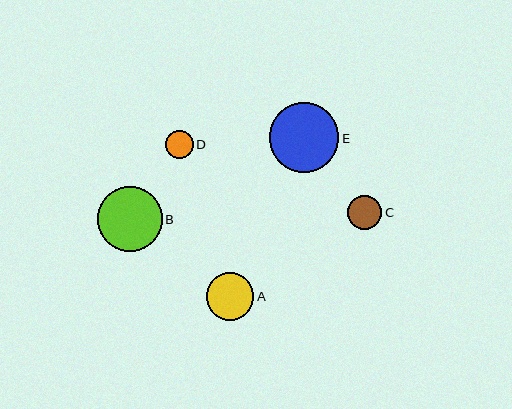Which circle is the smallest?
Circle D is the smallest with a size of approximately 28 pixels.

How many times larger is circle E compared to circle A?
Circle E is approximately 1.5 times the size of circle A.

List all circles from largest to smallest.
From largest to smallest: E, B, A, C, D.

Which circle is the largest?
Circle E is the largest with a size of approximately 69 pixels.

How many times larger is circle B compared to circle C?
Circle B is approximately 1.9 times the size of circle C.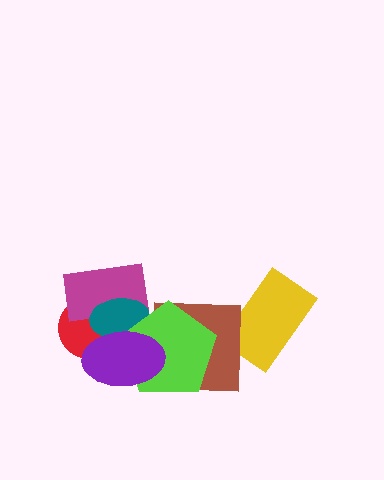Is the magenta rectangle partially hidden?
Yes, it is partially covered by another shape.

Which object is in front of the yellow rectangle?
The brown square is in front of the yellow rectangle.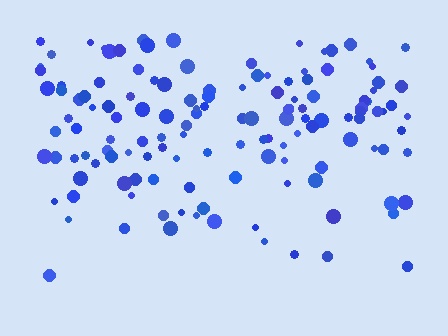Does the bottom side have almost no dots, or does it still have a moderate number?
Still a moderate number, just noticeably fewer than the top.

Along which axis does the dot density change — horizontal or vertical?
Vertical.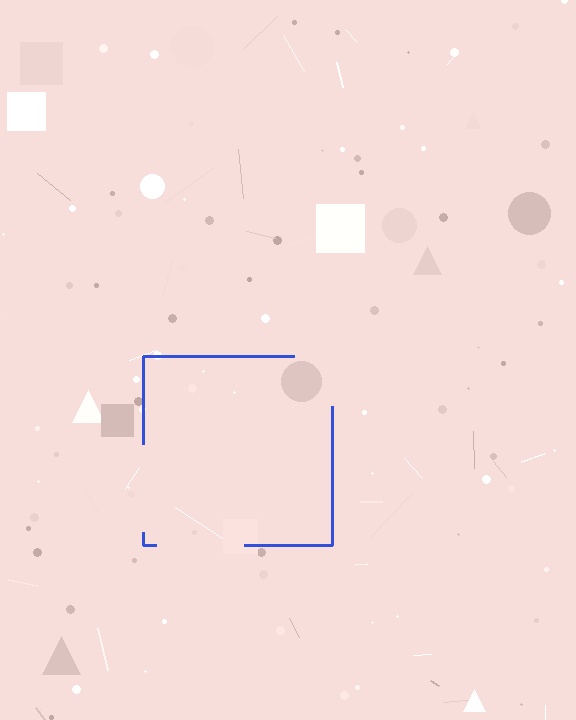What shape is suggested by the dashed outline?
The dashed outline suggests a square.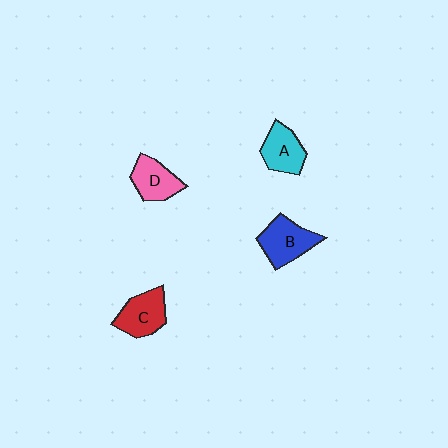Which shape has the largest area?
Shape B (blue).